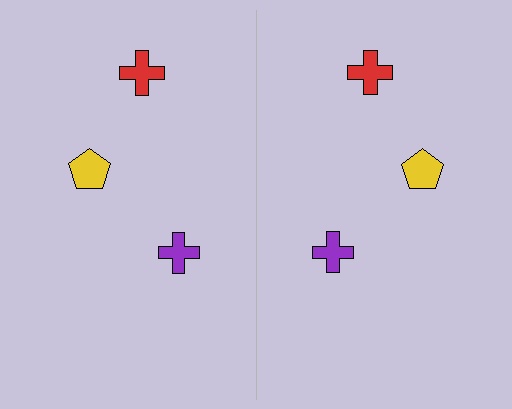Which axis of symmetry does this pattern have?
The pattern has a vertical axis of symmetry running through the center of the image.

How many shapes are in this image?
There are 6 shapes in this image.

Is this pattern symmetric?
Yes, this pattern has bilateral (reflection) symmetry.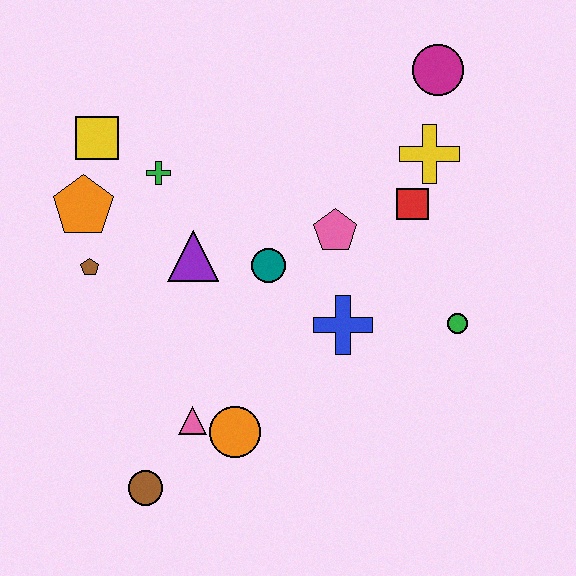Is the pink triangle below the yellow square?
Yes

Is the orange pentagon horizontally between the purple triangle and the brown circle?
No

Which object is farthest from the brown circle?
The magenta circle is farthest from the brown circle.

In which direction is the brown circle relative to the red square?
The brown circle is below the red square.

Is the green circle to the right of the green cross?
Yes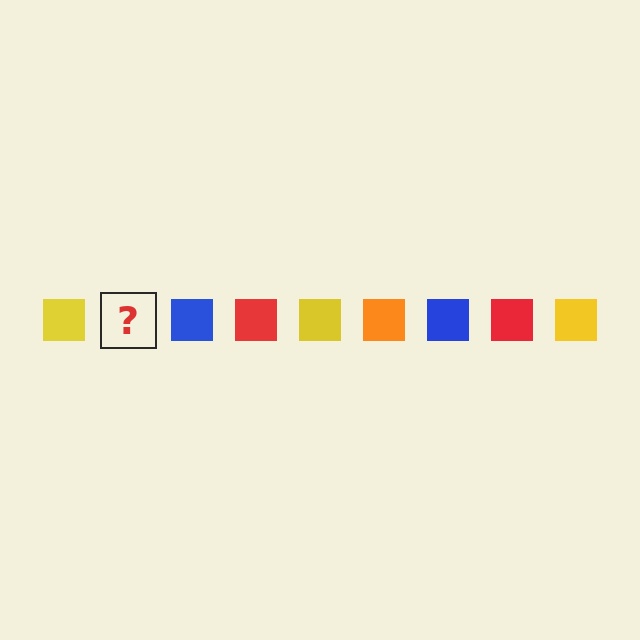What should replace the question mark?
The question mark should be replaced with an orange square.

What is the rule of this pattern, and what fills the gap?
The rule is that the pattern cycles through yellow, orange, blue, red squares. The gap should be filled with an orange square.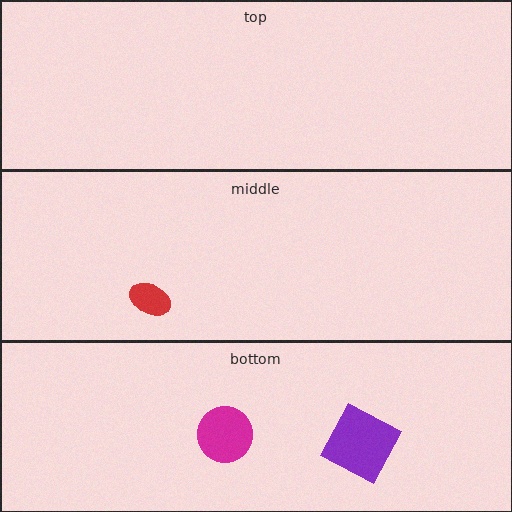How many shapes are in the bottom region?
2.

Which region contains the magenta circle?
The bottom region.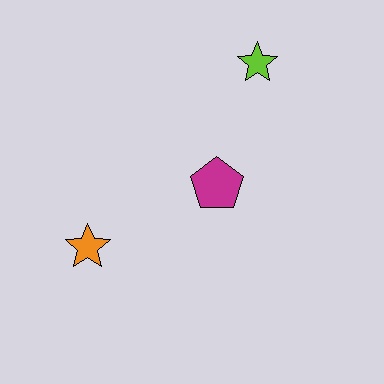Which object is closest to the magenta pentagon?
The lime star is closest to the magenta pentagon.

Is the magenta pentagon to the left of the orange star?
No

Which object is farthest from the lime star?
The orange star is farthest from the lime star.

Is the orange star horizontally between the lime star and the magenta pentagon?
No